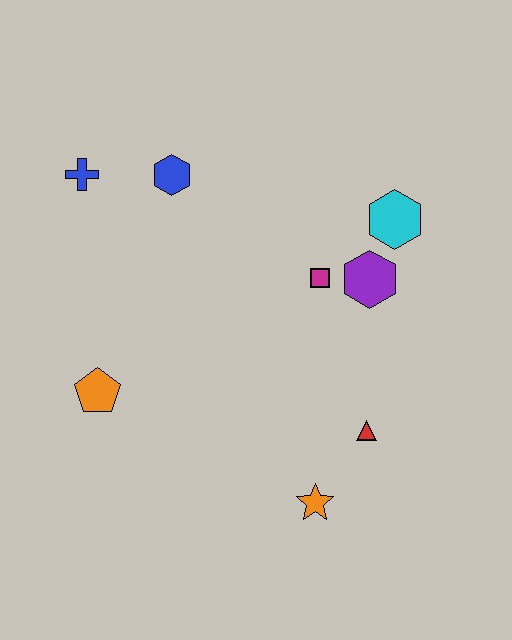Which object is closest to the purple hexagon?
The magenta square is closest to the purple hexagon.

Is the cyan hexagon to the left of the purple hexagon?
No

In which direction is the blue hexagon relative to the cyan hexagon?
The blue hexagon is to the left of the cyan hexagon.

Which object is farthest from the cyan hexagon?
The orange pentagon is farthest from the cyan hexagon.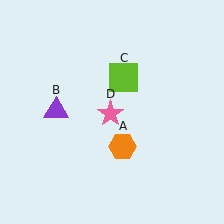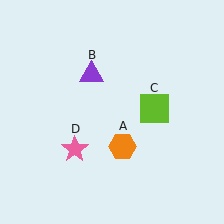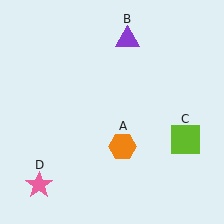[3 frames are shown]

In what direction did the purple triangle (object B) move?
The purple triangle (object B) moved up and to the right.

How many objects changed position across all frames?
3 objects changed position: purple triangle (object B), lime square (object C), pink star (object D).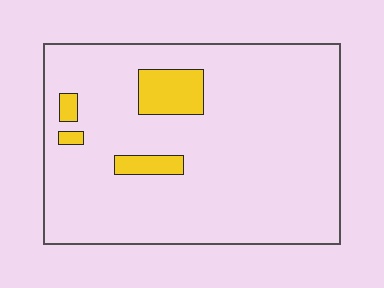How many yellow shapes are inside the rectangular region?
4.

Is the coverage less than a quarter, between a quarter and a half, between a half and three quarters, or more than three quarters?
Less than a quarter.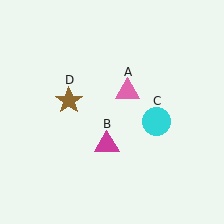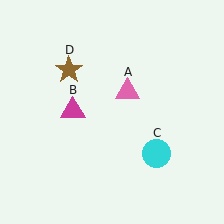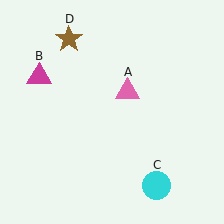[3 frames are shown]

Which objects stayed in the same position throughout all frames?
Pink triangle (object A) remained stationary.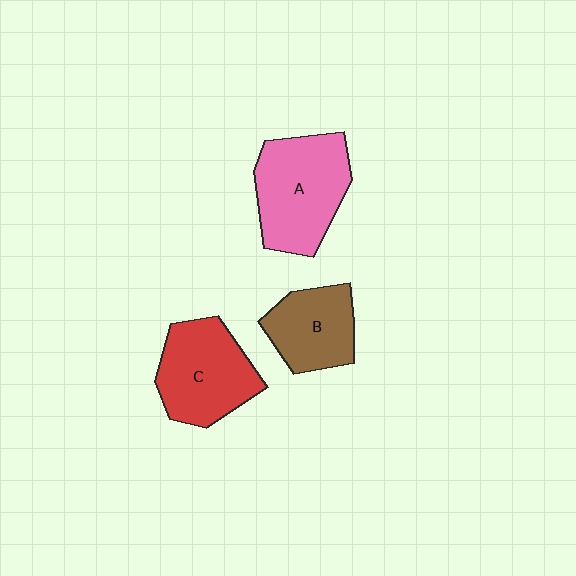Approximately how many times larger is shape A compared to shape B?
Approximately 1.5 times.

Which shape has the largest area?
Shape A (pink).